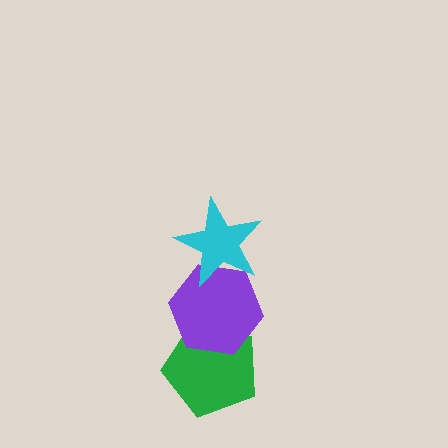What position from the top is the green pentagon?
The green pentagon is 3rd from the top.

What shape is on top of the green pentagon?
The purple hexagon is on top of the green pentagon.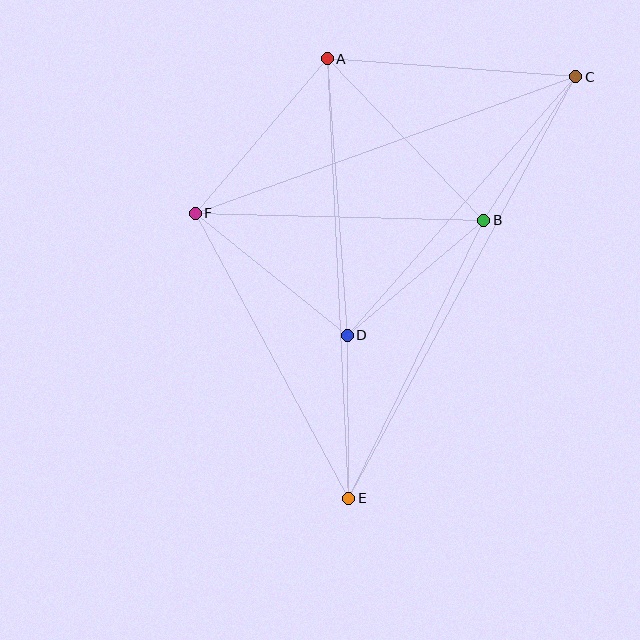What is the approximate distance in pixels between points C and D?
The distance between C and D is approximately 345 pixels.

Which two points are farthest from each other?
Points C and E are farthest from each other.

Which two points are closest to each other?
Points D and E are closest to each other.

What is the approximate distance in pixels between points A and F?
The distance between A and F is approximately 203 pixels.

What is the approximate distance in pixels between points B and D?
The distance between B and D is approximately 179 pixels.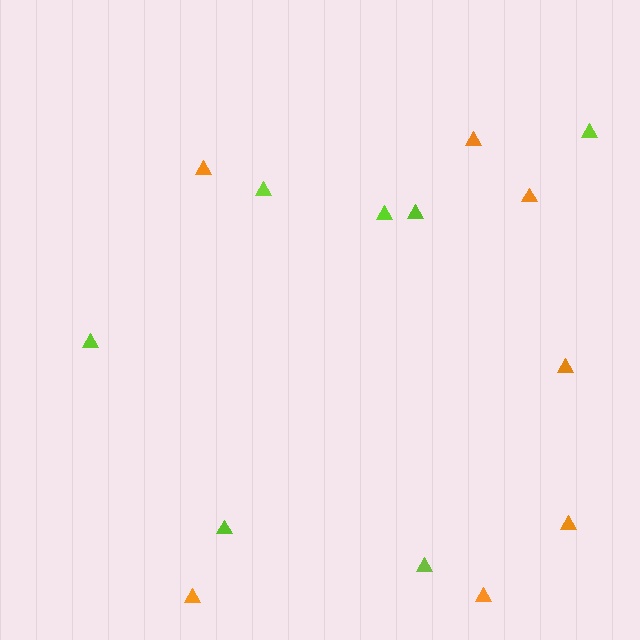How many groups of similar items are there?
There are 2 groups: one group of lime triangles (7) and one group of orange triangles (7).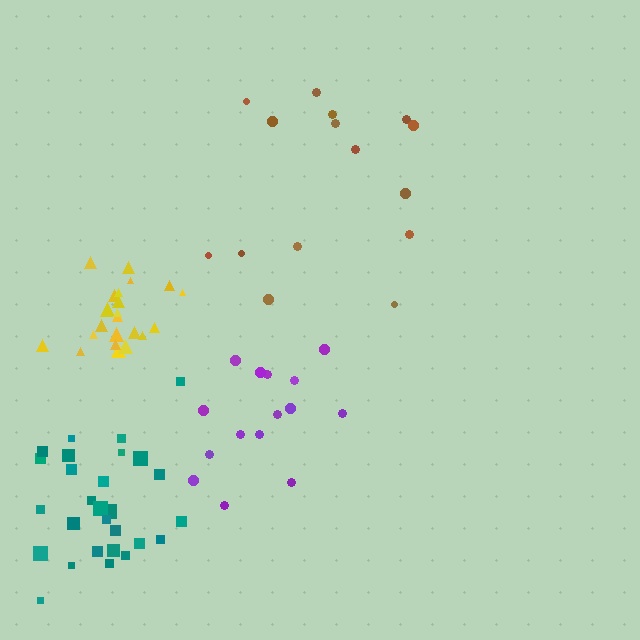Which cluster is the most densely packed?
Yellow.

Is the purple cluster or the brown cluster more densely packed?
Purple.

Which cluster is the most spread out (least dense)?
Brown.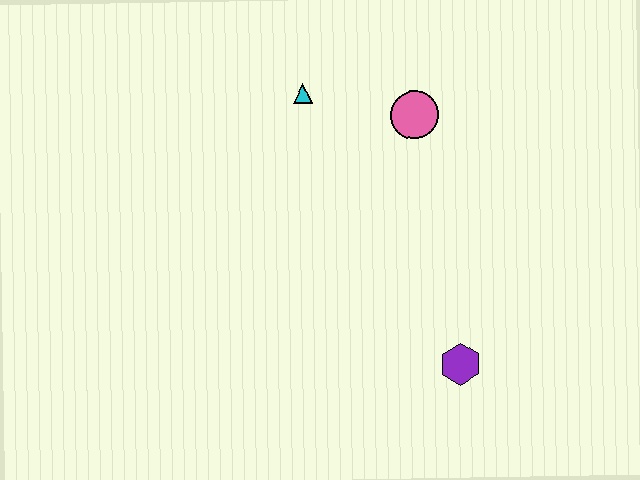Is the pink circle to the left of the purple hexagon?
Yes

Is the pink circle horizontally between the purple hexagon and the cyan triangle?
Yes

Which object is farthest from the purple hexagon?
The cyan triangle is farthest from the purple hexagon.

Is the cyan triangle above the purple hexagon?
Yes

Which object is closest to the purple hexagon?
The pink circle is closest to the purple hexagon.